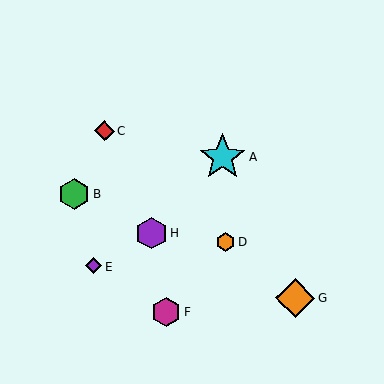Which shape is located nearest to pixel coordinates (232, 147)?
The cyan star (labeled A) at (223, 157) is nearest to that location.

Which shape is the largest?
The cyan star (labeled A) is the largest.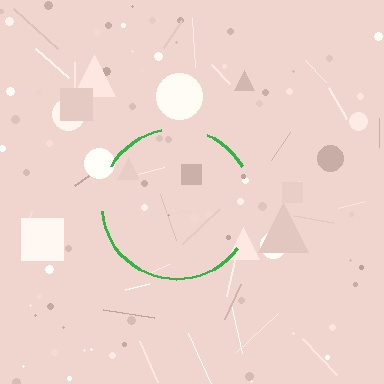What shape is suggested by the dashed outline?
The dashed outline suggests a circle.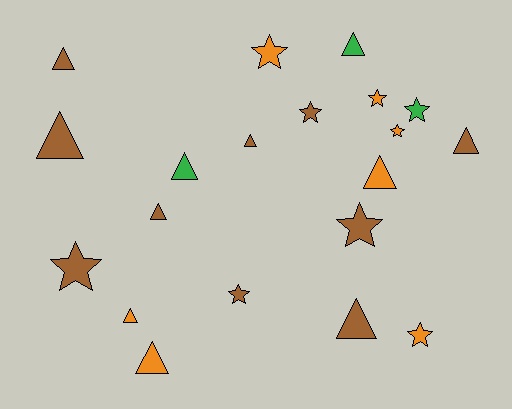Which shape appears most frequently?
Triangle, with 11 objects.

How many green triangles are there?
There are 2 green triangles.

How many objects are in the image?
There are 20 objects.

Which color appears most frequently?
Brown, with 10 objects.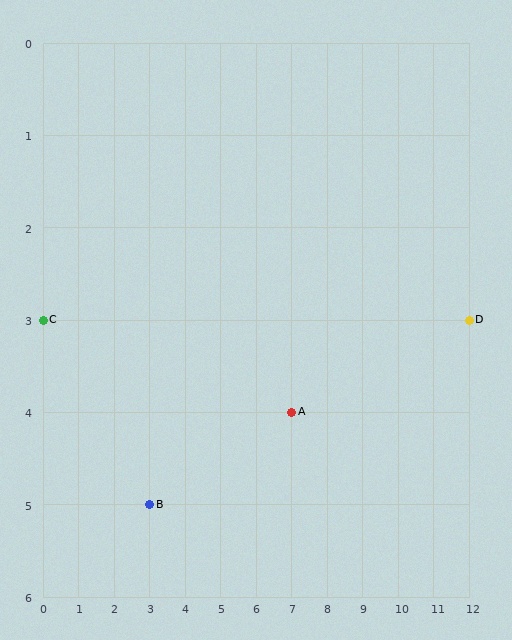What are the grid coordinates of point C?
Point C is at grid coordinates (0, 3).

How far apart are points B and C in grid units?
Points B and C are 3 columns and 2 rows apart (about 3.6 grid units diagonally).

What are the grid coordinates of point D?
Point D is at grid coordinates (12, 3).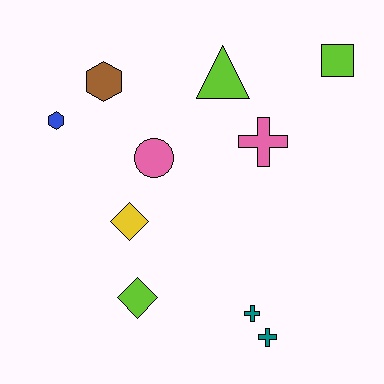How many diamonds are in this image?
There are 2 diamonds.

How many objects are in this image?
There are 10 objects.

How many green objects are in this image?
There are no green objects.